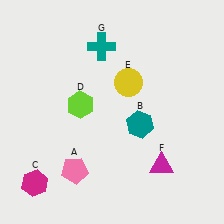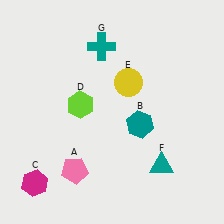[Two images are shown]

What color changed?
The triangle (F) changed from magenta in Image 1 to teal in Image 2.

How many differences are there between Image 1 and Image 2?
There is 1 difference between the two images.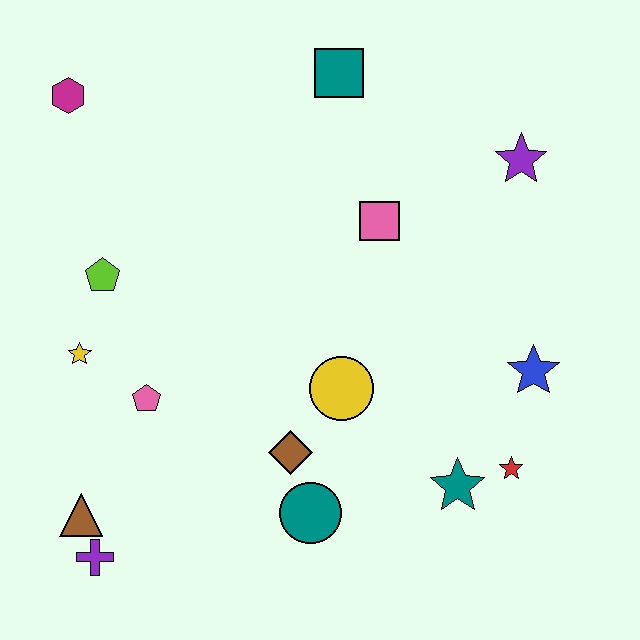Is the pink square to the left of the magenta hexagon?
No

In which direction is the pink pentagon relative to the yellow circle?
The pink pentagon is to the left of the yellow circle.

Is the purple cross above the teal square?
No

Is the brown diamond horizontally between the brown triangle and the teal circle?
Yes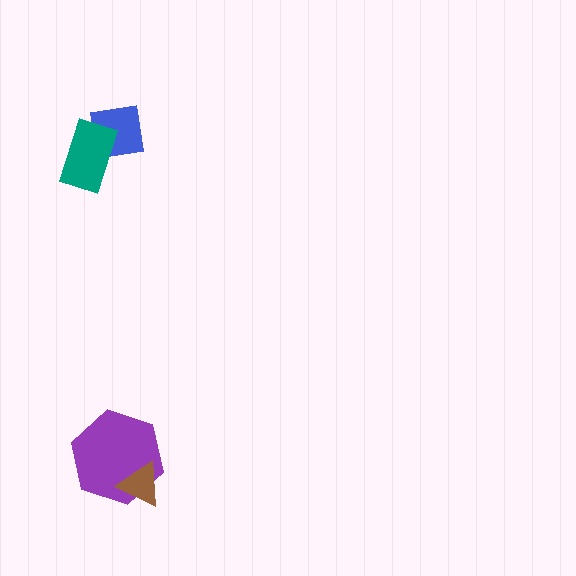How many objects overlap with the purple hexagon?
1 object overlaps with the purple hexagon.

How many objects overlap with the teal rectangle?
1 object overlaps with the teal rectangle.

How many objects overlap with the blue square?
1 object overlaps with the blue square.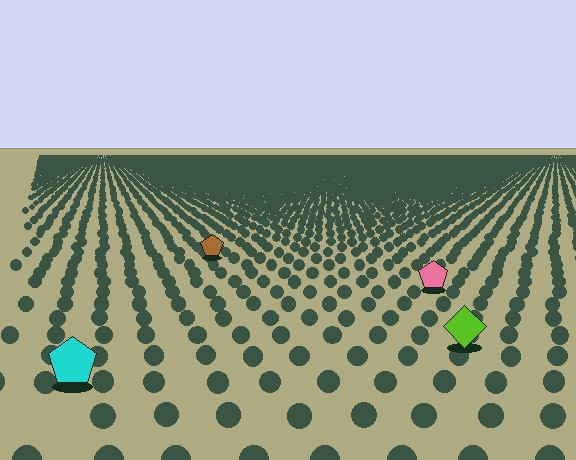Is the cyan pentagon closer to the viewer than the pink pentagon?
Yes. The cyan pentagon is closer — you can tell from the texture gradient: the ground texture is coarser near it.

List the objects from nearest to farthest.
From nearest to farthest: the cyan pentagon, the lime diamond, the pink pentagon, the brown pentagon.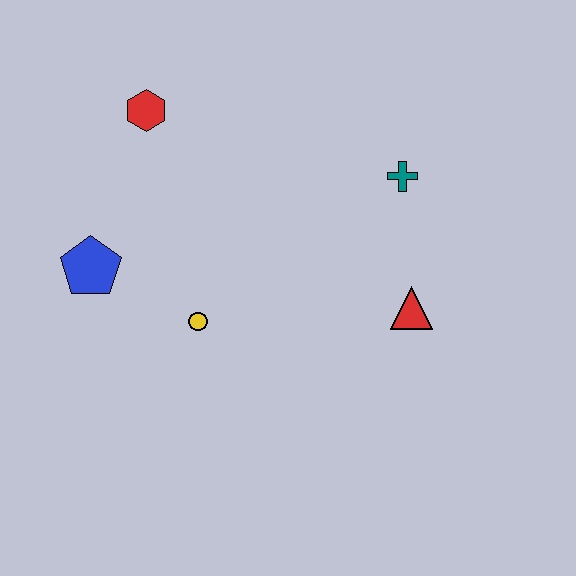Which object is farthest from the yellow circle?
The teal cross is farthest from the yellow circle.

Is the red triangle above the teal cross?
No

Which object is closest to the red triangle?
The teal cross is closest to the red triangle.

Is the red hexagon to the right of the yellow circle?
No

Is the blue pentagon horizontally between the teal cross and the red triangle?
No